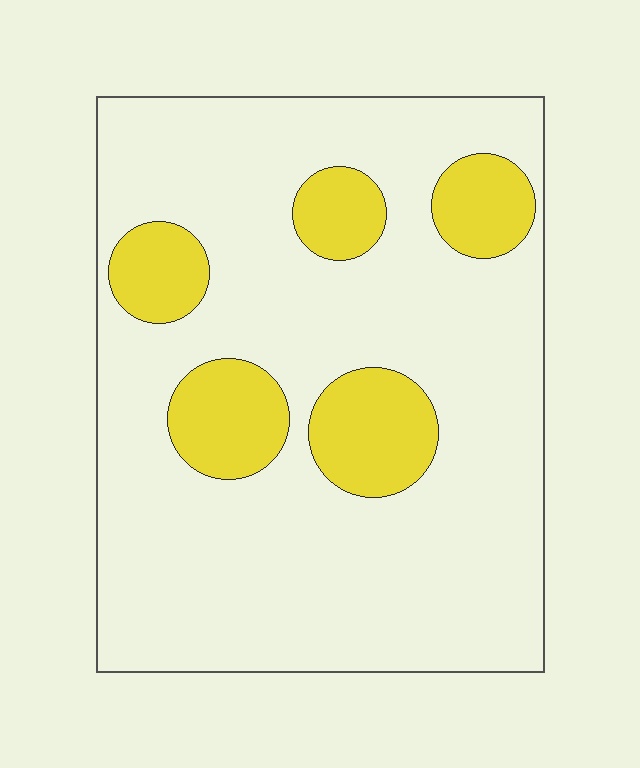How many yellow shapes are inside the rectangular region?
5.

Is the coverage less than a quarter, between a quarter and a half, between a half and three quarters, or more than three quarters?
Less than a quarter.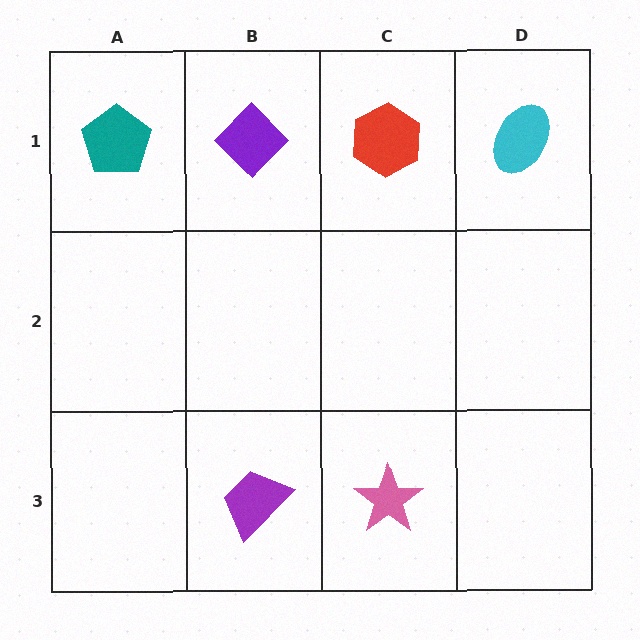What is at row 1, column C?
A red hexagon.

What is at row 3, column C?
A pink star.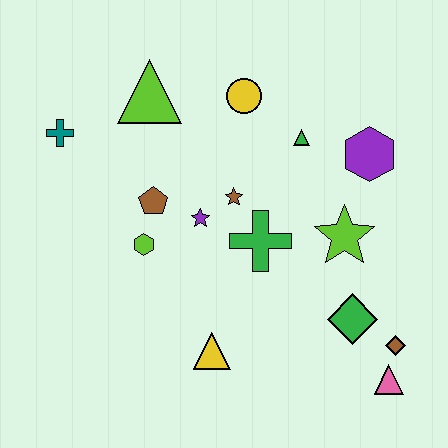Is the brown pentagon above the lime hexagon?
Yes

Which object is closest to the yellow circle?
The green triangle is closest to the yellow circle.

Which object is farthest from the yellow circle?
The pink triangle is farthest from the yellow circle.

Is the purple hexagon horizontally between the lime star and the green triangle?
No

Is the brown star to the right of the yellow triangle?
Yes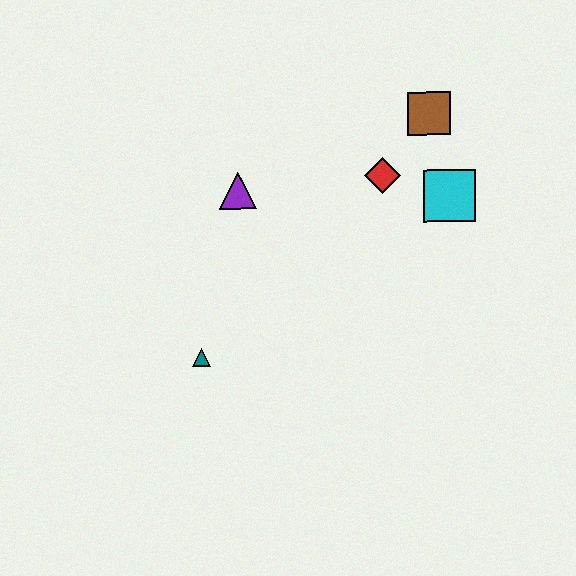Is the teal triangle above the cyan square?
No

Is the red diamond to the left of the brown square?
Yes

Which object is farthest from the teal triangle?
The brown square is farthest from the teal triangle.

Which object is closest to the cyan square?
The red diamond is closest to the cyan square.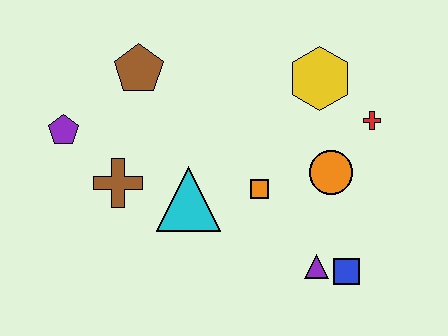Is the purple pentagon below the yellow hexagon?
Yes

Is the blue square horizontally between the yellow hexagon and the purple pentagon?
No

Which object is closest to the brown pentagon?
The purple pentagon is closest to the brown pentagon.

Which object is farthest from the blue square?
The purple pentagon is farthest from the blue square.